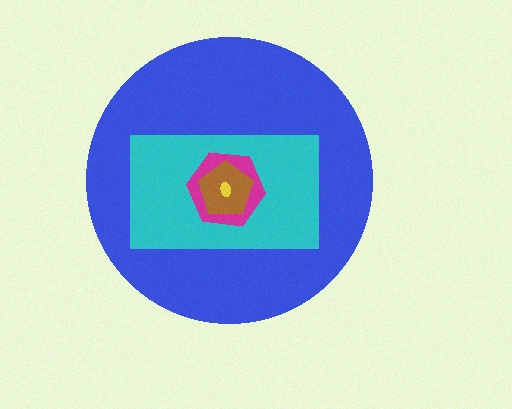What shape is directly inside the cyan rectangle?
The magenta hexagon.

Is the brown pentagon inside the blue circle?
Yes.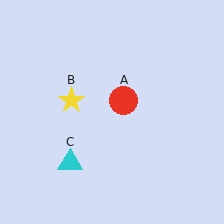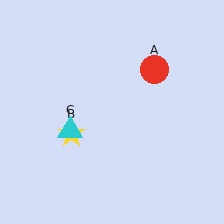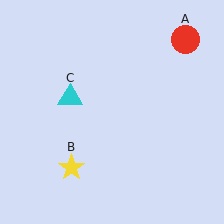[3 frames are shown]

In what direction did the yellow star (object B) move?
The yellow star (object B) moved down.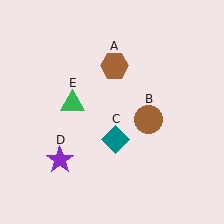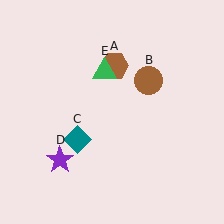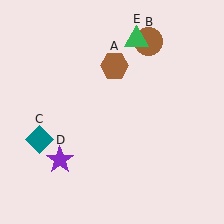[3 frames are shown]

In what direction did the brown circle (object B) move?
The brown circle (object B) moved up.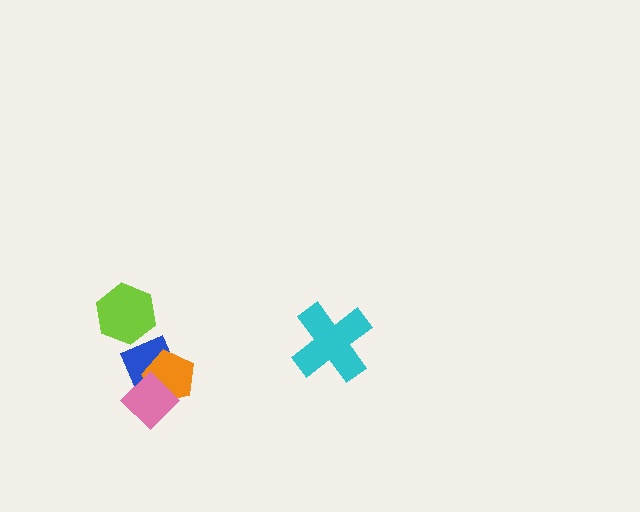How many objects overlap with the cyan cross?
0 objects overlap with the cyan cross.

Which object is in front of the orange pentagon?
The pink diamond is in front of the orange pentagon.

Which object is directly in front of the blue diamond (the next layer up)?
The orange pentagon is directly in front of the blue diamond.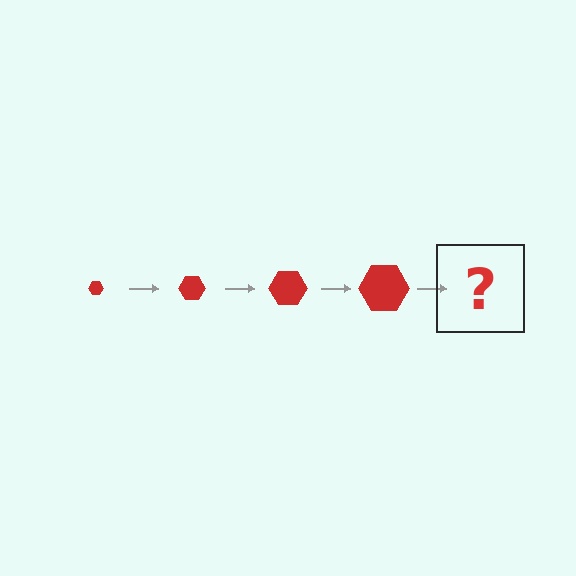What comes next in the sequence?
The next element should be a red hexagon, larger than the previous one.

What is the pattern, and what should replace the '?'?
The pattern is that the hexagon gets progressively larger each step. The '?' should be a red hexagon, larger than the previous one.